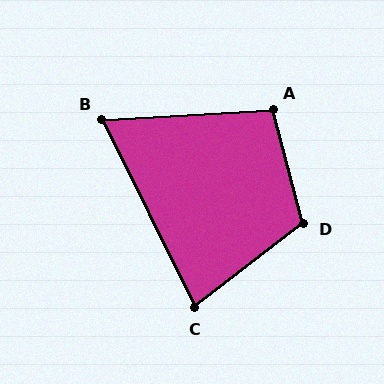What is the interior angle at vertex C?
Approximately 78 degrees (acute).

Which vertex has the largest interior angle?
D, at approximately 113 degrees.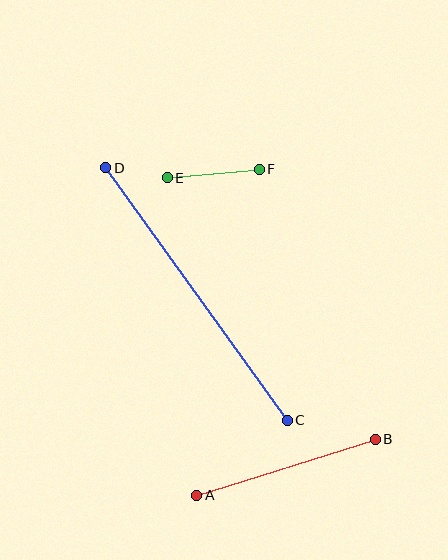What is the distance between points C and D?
The distance is approximately 311 pixels.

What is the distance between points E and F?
The distance is approximately 93 pixels.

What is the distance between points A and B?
The distance is approximately 187 pixels.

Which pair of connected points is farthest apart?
Points C and D are farthest apart.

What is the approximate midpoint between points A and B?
The midpoint is at approximately (286, 467) pixels.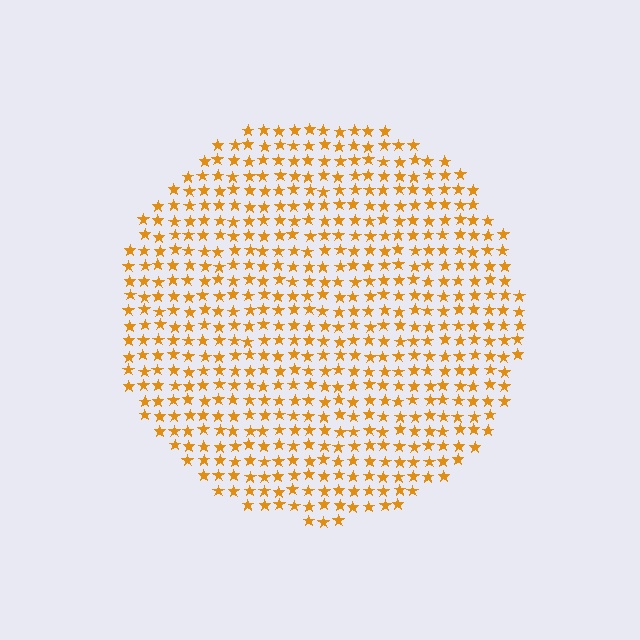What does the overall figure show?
The overall figure shows a circle.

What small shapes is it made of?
It is made of small stars.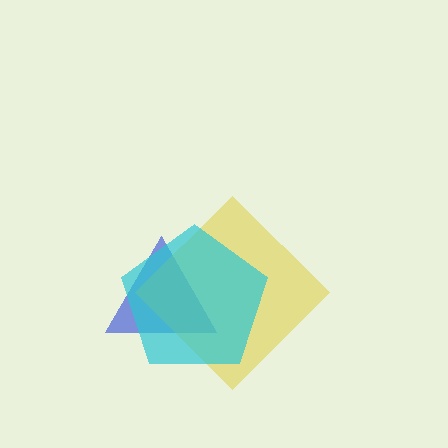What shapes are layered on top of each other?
The layered shapes are: a blue triangle, a yellow diamond, a cyan pentagon.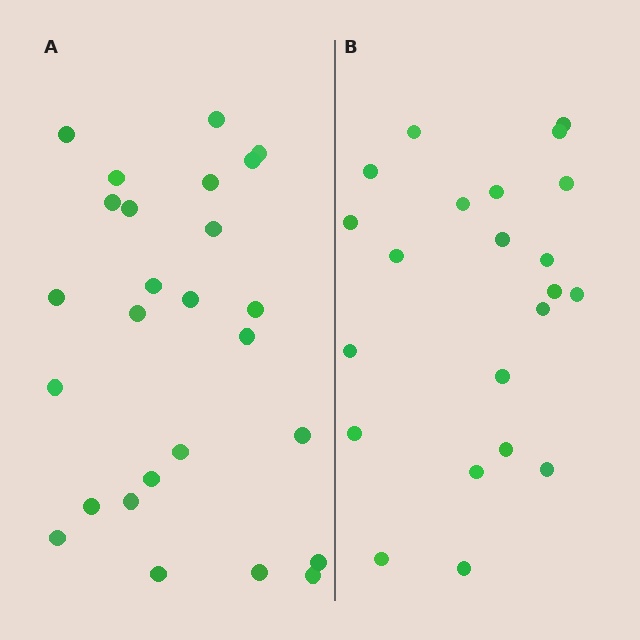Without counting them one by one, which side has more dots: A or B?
Region A (the left region) has more dots.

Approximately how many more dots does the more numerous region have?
Region A has about 4 more dots than region B.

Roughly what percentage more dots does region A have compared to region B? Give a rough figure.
About 20% more.